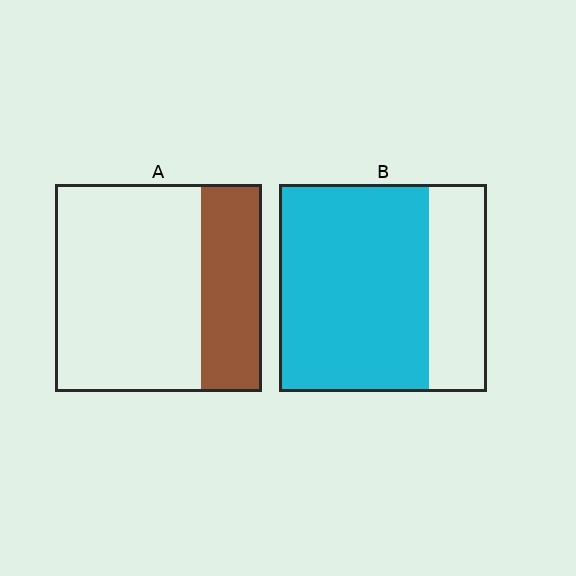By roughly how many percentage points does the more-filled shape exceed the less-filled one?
By roughly 45 percentage points (B over A).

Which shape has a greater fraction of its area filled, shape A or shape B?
Shape B.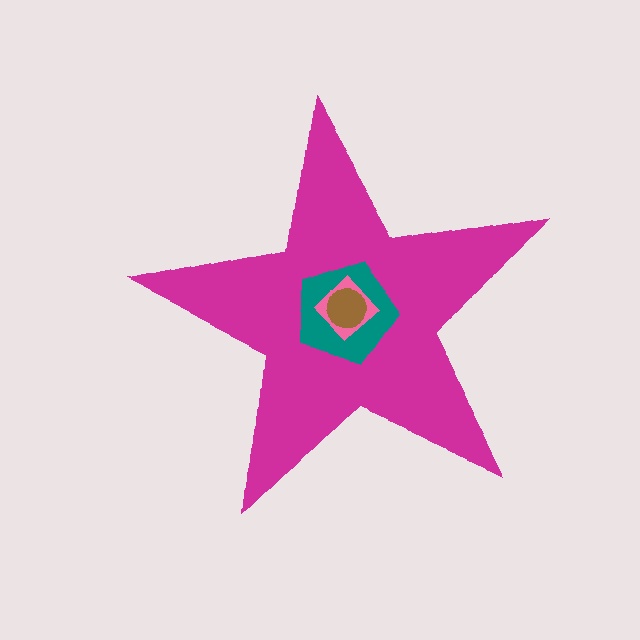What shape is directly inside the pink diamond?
The brown circle.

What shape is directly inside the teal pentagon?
The pink diamond.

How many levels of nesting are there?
4.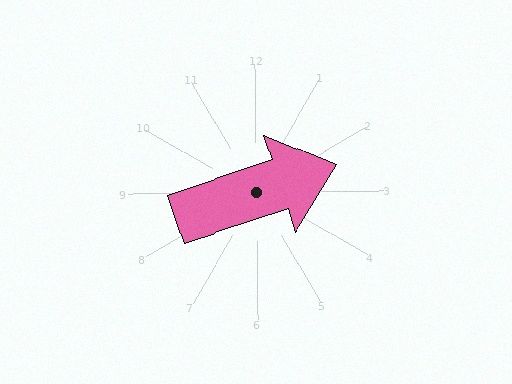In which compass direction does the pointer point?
East.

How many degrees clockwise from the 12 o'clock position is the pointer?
Approximately 72 degrees.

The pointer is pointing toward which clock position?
Roughly 2 o'clock.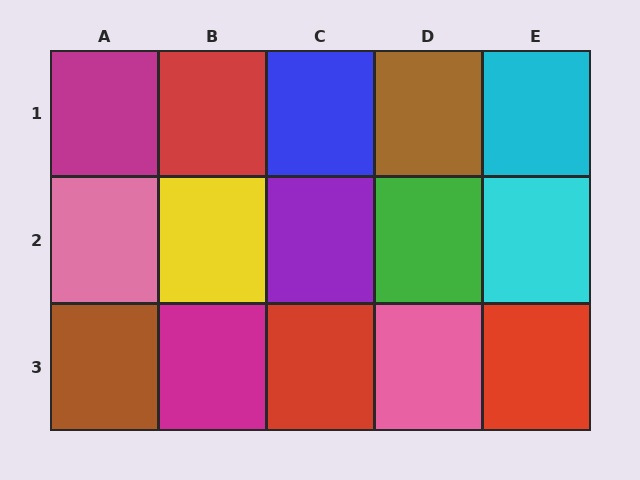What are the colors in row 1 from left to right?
Magenta, red, blue, brown, cyan.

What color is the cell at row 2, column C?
Purple.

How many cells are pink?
2 cells are pink.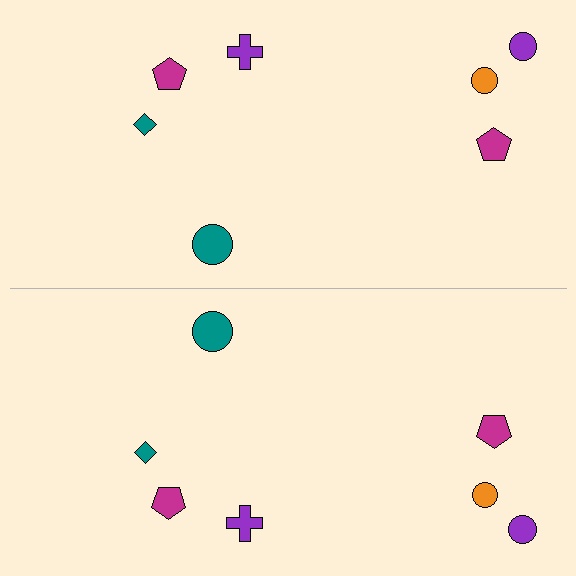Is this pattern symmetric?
Yes, this pattern has bilateral (reflection) symmetry.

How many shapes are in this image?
There are 14 shapes in this image.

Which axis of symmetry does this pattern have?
The pattern has a horizontal axis of symmetry running through the center of the image.